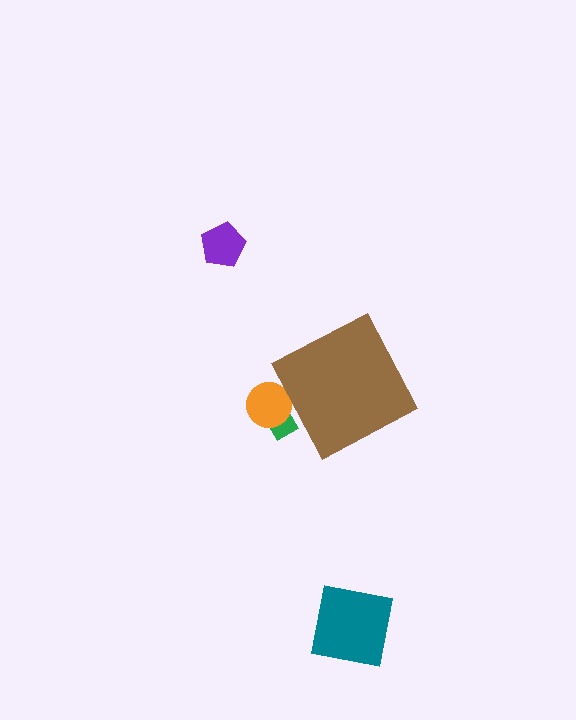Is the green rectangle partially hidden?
Yes, the green rectangle is partially hidden behind the brown diamond.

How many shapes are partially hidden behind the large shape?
2 shapes are partially hidden.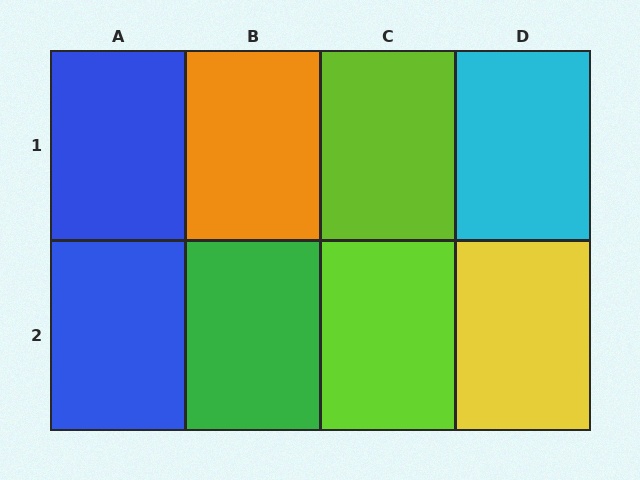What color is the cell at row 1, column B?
Orange.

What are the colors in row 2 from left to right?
Blue, green, lime, yellow.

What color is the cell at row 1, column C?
Lime.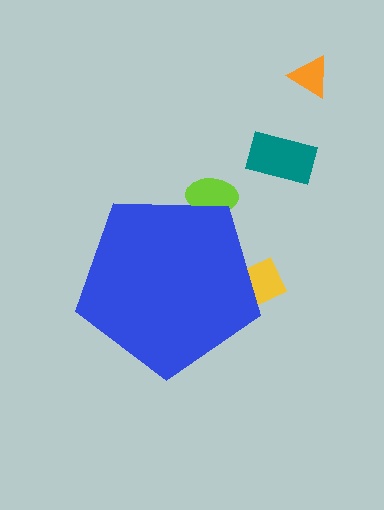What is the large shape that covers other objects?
A blue pentagon.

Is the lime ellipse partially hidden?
Yes, the lime ellipse is partially hidden behind the blue pentagon.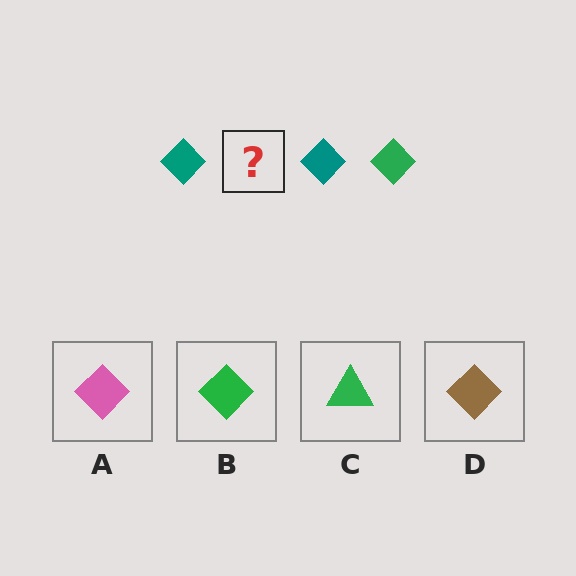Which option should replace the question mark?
Option B.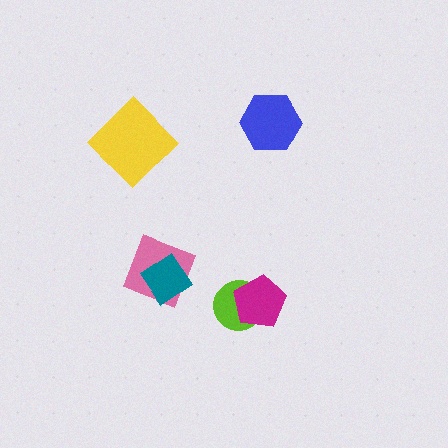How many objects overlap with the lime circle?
1 object overlaps with the lime circle.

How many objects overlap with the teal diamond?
1 object overlaps with the teal diamond.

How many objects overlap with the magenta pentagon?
1 object overlaps with the magenta pentagon.